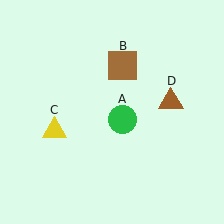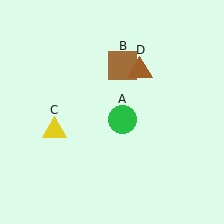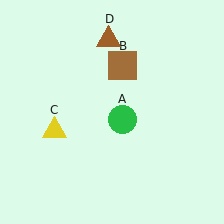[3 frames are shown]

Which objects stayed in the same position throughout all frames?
Green circle (object A) and brown square (object B) and yellow triangle (object C) remained stationary.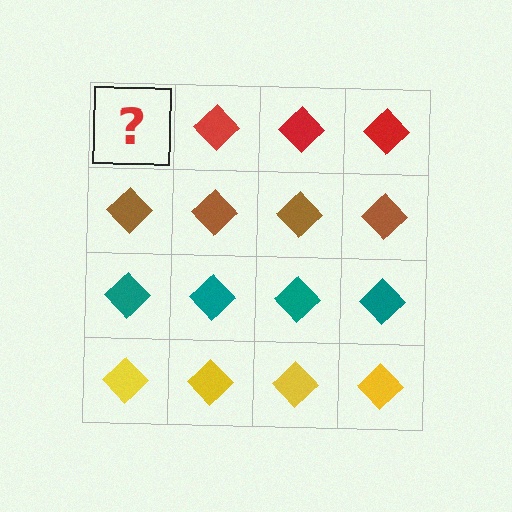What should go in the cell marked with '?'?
The missing cell should contain a red diamond.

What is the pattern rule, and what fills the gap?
The rule is that each row has a consistent color. The gap should be filled with a red diamond.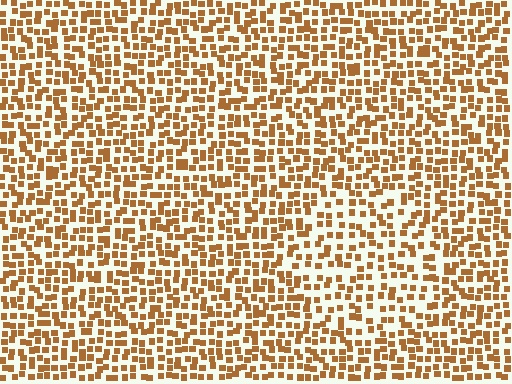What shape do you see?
I see a circle.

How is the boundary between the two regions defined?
The boundary is defined by a change in element density (approximately 1.5x ratio). All elements are the same color, size, and shape.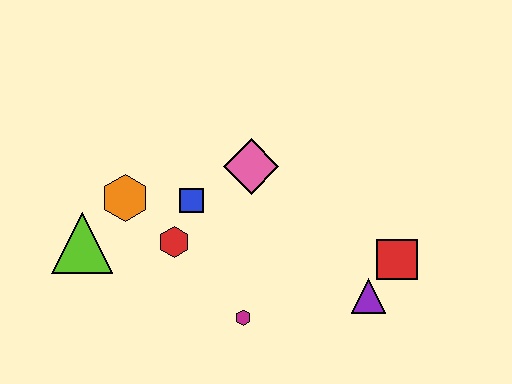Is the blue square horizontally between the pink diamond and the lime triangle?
Yes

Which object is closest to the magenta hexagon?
The red hexagon is closest to the magenta hexagon.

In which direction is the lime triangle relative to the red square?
The lime triangle is to the left of the red square.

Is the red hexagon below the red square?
No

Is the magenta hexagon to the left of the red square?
Yes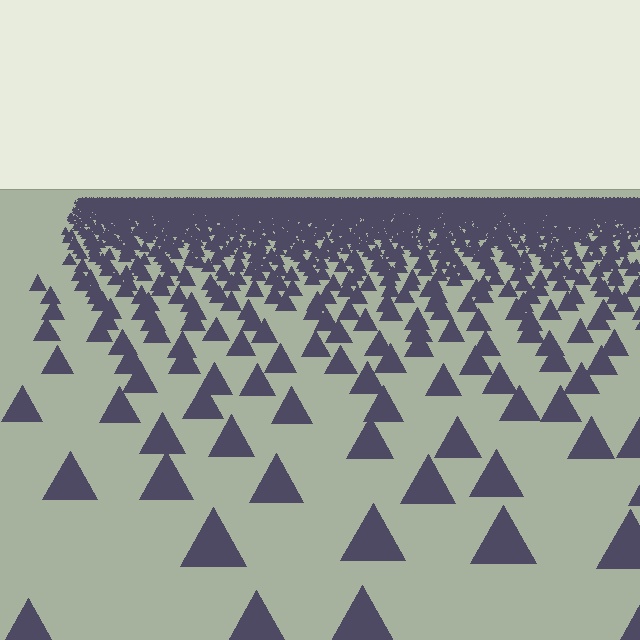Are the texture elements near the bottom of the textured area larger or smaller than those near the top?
Larger. Near the bottom, elements are closer to the viewer and appear at a bigger on-screen size.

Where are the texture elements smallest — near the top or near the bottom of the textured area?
Near the top.